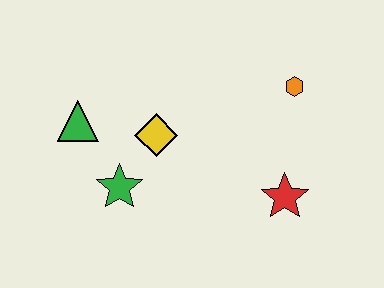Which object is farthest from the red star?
The green triangle is farthest from the red star.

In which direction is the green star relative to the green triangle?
The green star is below the green triangle.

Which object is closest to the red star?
The orange hexagon is closest to the red star.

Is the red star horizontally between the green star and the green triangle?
No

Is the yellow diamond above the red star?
Yes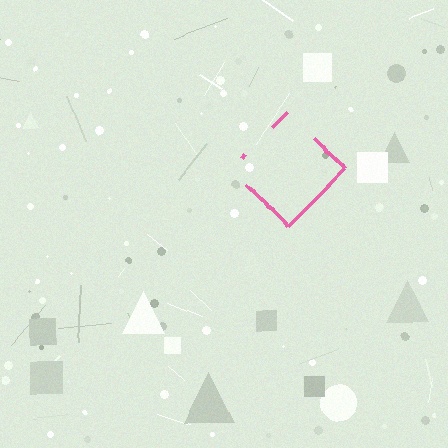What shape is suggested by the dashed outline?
The dashed outline suggests a diamond.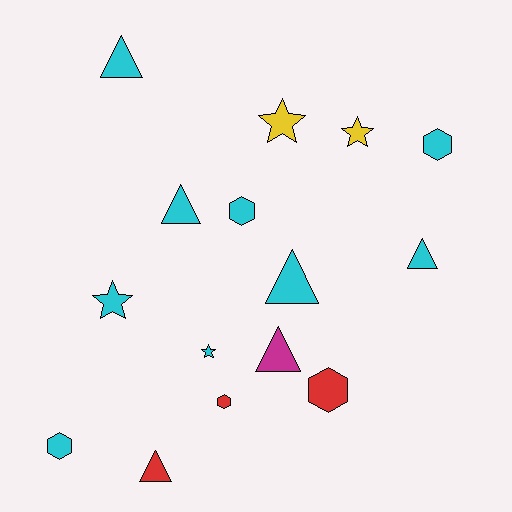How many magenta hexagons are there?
There are no magenta hexagons.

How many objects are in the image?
There are 15 objects.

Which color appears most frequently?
Cyan, with 9 objects.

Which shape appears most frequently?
Triangle, with 6 objects.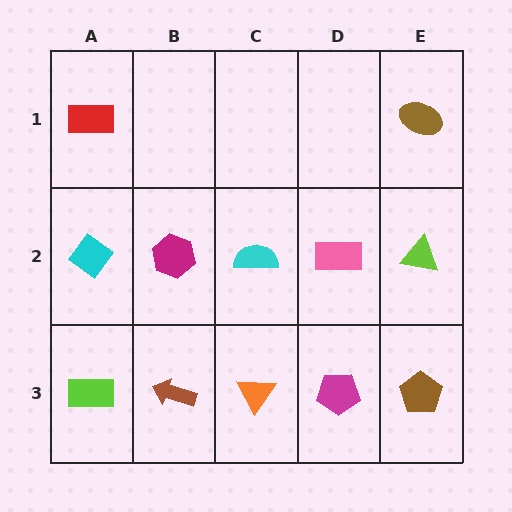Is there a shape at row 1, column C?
No, that cell is empty.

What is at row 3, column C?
An orange triangle.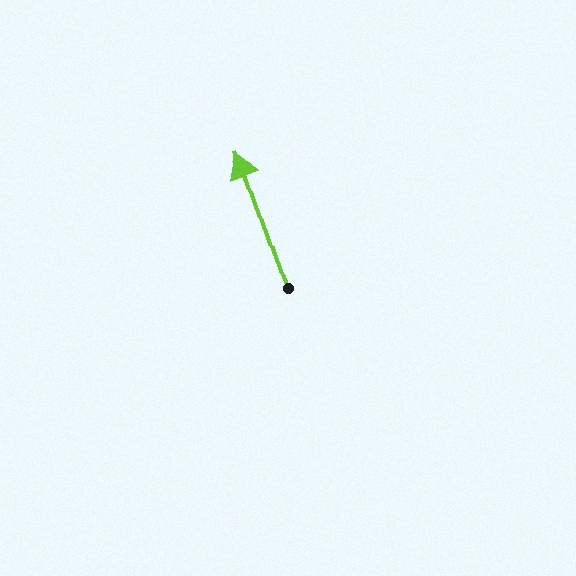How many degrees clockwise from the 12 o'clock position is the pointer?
Approximately 341 degrees.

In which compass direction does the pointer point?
North.